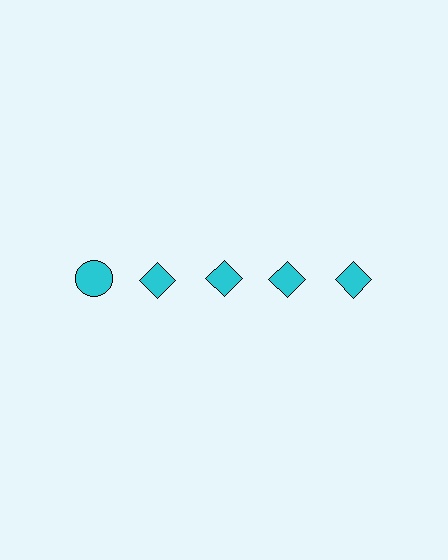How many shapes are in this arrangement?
There are 5 shapes arranged in a grid pattern.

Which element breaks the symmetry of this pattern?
The cyan circle in the top row, leftmost column breaks the symmetry. All other shapes are cyan diamonds.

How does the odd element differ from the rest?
It has a different shape: circle instead of diamond.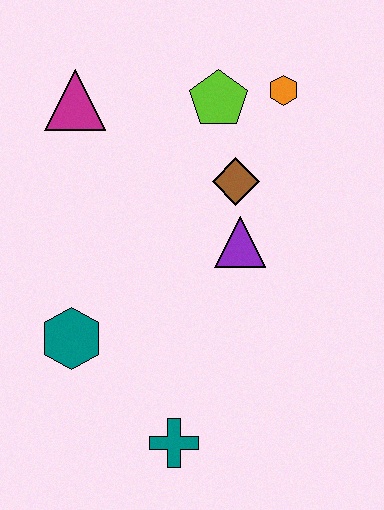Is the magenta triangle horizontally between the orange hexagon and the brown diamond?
No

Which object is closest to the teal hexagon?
The teal cross is closest to the teal hexagon.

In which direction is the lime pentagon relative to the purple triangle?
The lime pentagon is above the purple triangle.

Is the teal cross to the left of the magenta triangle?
No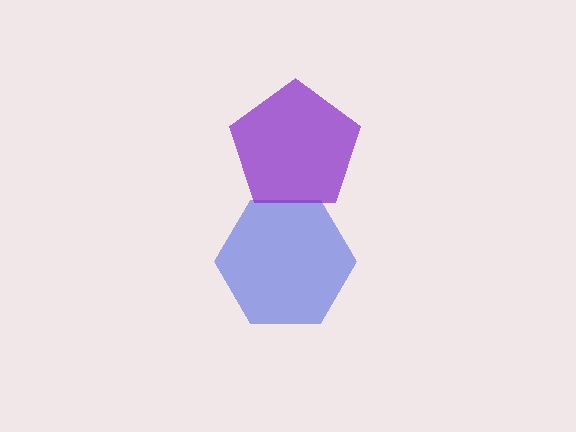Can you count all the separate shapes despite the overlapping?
Yes, there are 2 separate shapes.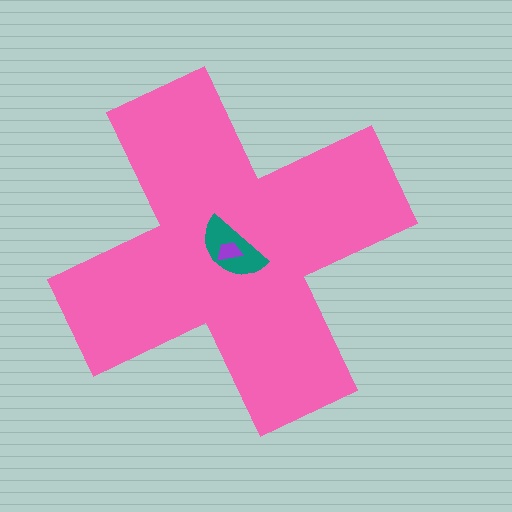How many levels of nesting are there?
3.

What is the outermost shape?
The pink cross.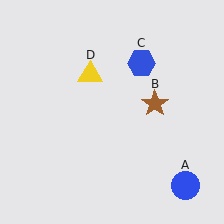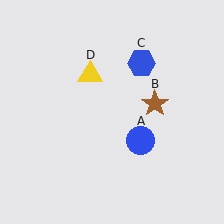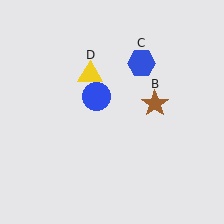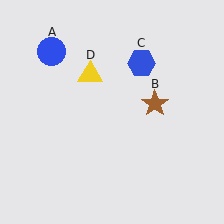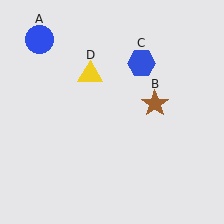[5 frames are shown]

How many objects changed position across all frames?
1 object changed position: blue circle (object A).